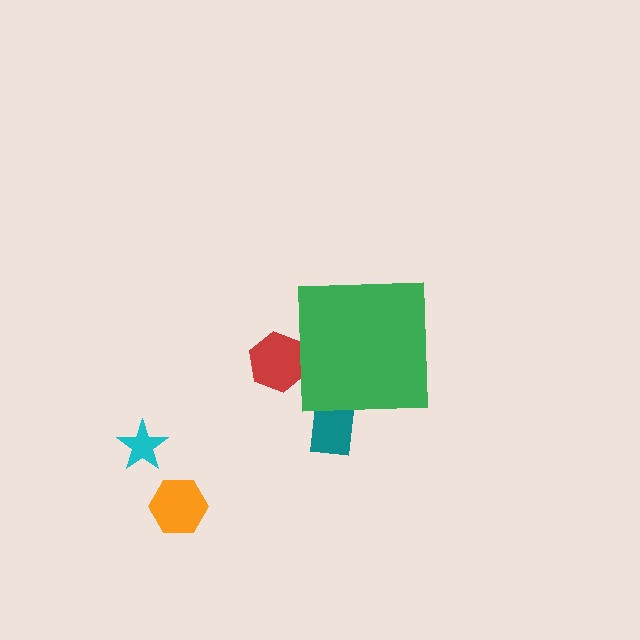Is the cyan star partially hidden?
No, the cyan star is fully visible.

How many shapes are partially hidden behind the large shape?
2 shapes are partially hidden.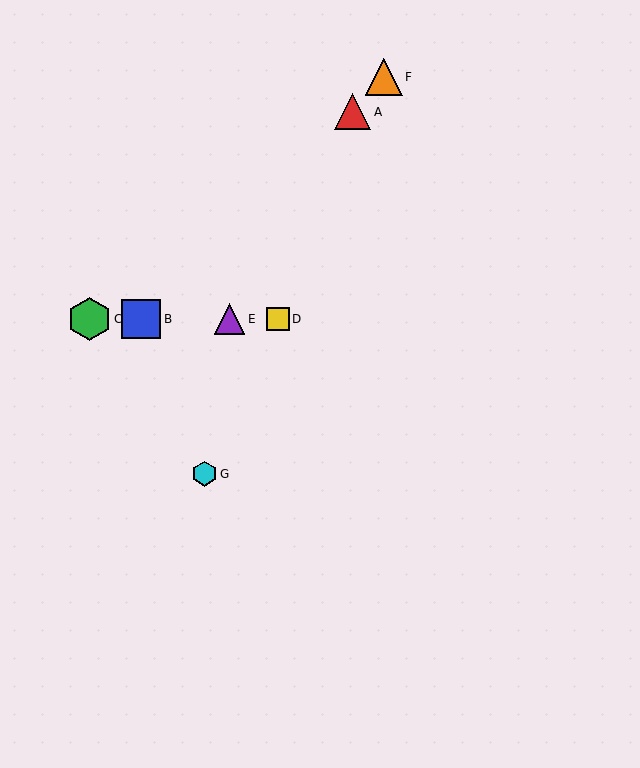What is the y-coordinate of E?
Object E is at y≈319.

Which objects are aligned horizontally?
Objects B, C, D, E are aligned horizontally.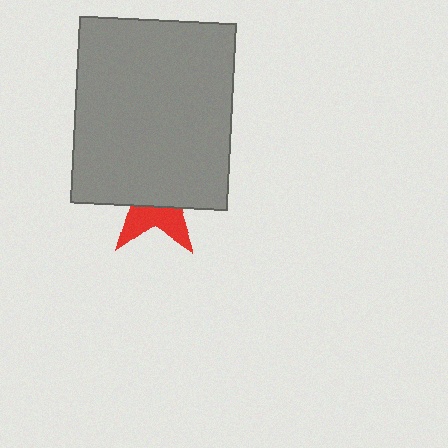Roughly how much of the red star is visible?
A small part of it is visible (roughly 36%).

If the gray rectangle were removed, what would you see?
You would see the complete red star.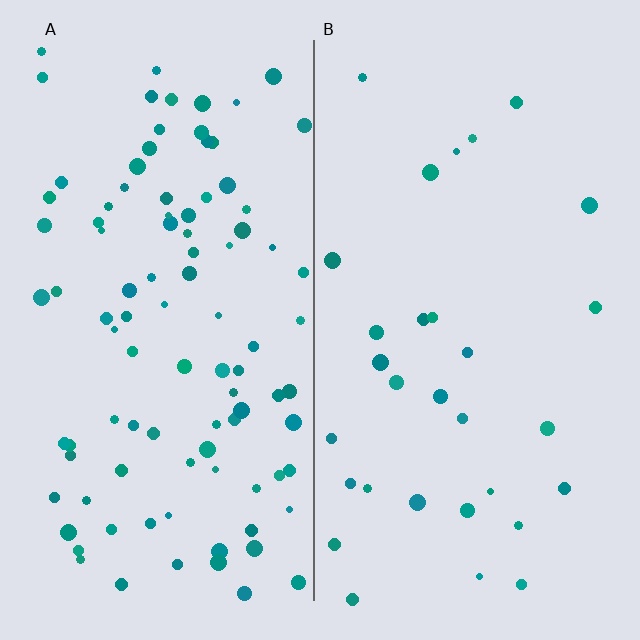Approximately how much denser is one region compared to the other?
Approximately 3.2× — region A over region B.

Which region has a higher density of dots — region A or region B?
A (the left).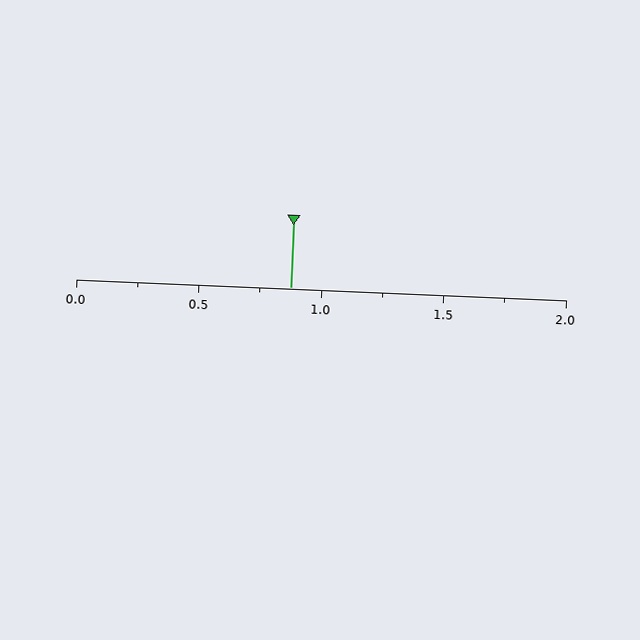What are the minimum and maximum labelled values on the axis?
The axis runs from 0.0 to 2.0.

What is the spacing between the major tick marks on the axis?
The major ticks are spaced 0.5 apart.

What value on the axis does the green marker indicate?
The marker indicates approximately 0.88.